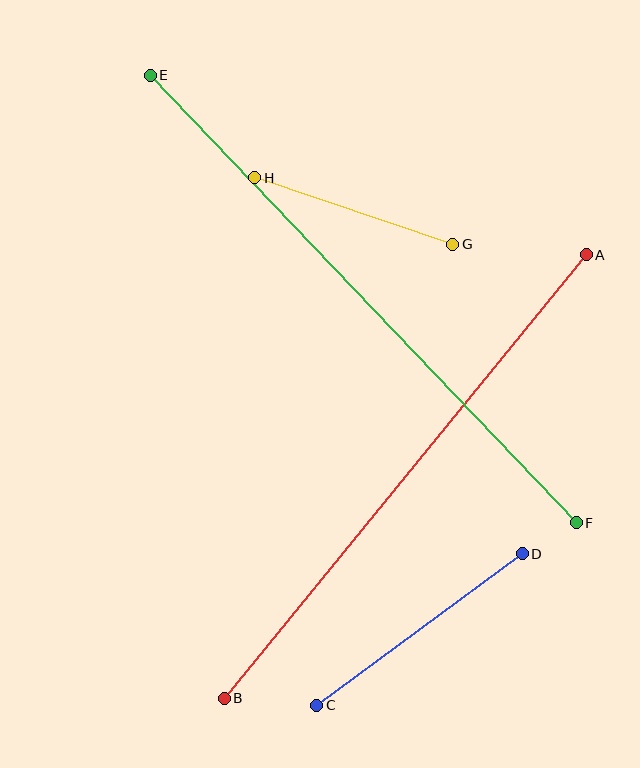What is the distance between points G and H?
The distance is approximately 209 pixels.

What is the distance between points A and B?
The distance is approximately 573 pixels.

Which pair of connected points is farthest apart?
Points E and F are farthest apart.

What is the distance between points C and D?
The distance is approximately 255 pixels.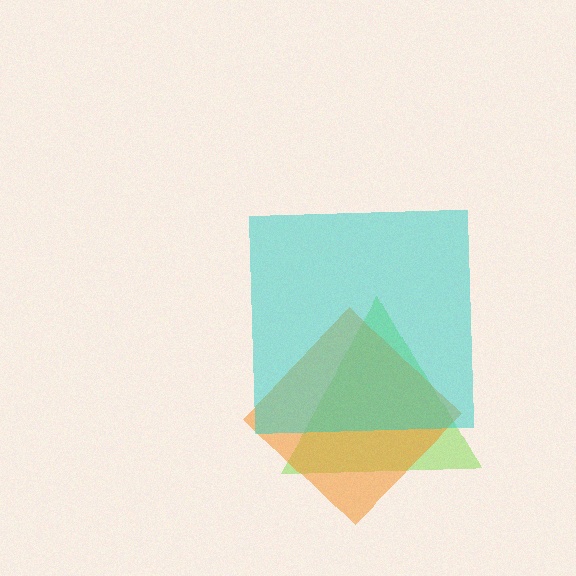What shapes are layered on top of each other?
The layered shapes are: a lime triangle, an orange diamond, a cyan square.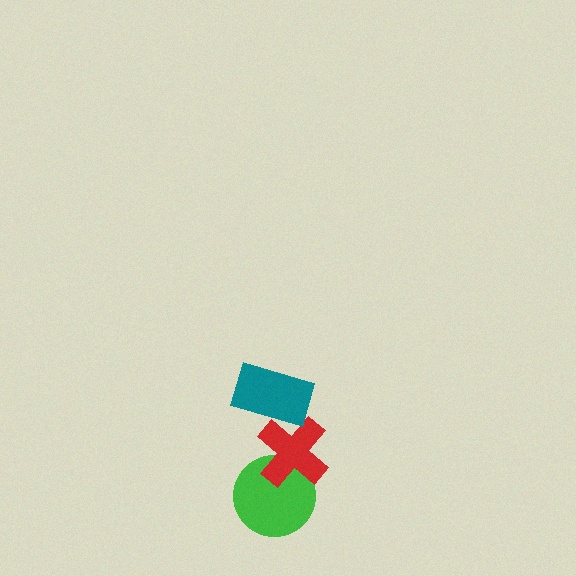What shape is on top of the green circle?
The red cross is on top of the green circle.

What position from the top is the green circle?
The green circle is 3rd from the top.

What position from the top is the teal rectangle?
The teal rectangle is 1st from the top.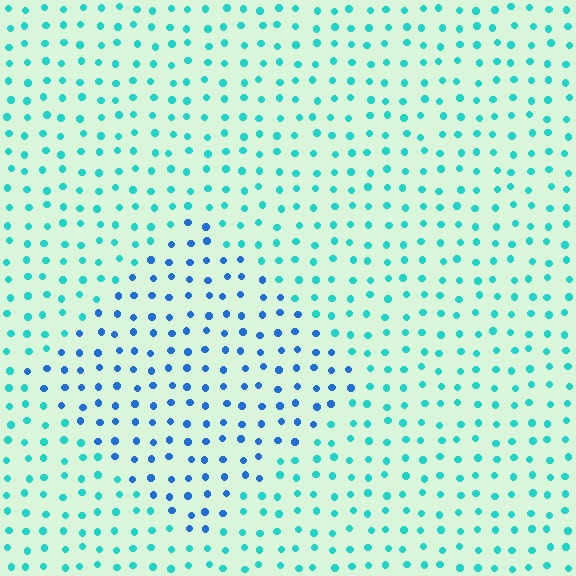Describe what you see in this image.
The image is filled with small cyan elements in a uniform arrangement. A diamond-shaped region is visible where the elements are tinted to a slightly different hue, forming a subtle color boundary.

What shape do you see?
I see a diamond.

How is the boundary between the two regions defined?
The boundary is defined purely by a slight shift in hue (about 38 degrees). Spacing, size, and orientation are identical on both sides.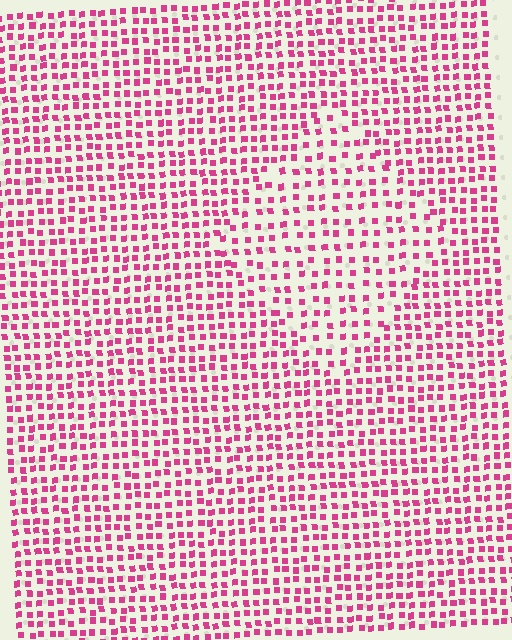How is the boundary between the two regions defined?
The boundary is defined by a change in element density (approximately 1.6x ratio). All elements are the same color, size, and shape.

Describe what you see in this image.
The image contains small magenta elements arranged at two different densities. A diamond-shaped region is visible where the elements are less densely packed than the surrounding area.